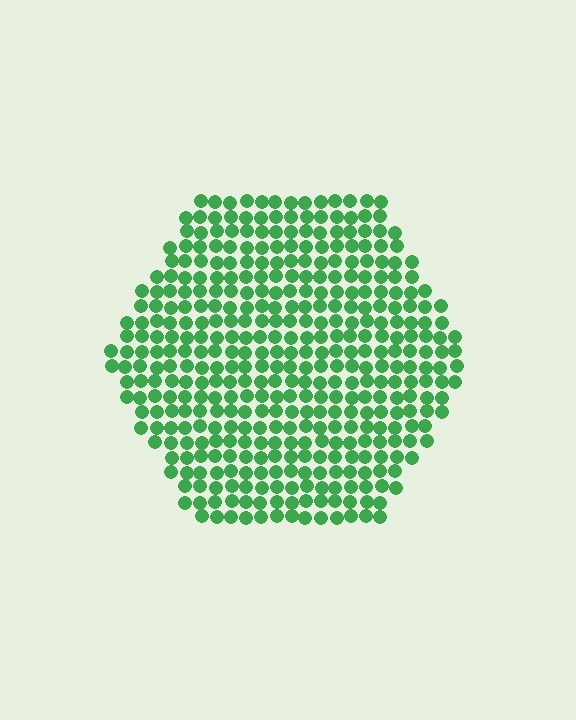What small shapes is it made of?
It is made of small circles.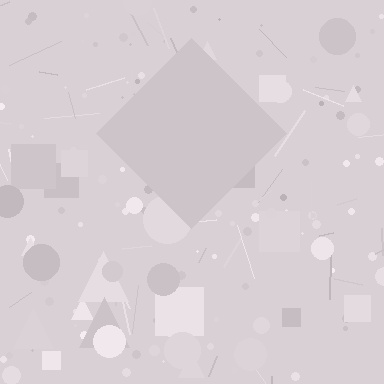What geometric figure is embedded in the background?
A diamond is embedded in the background.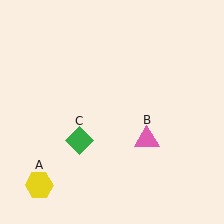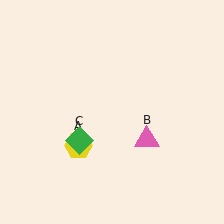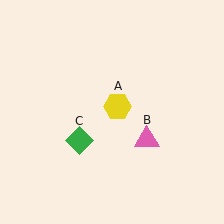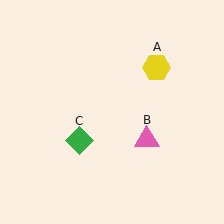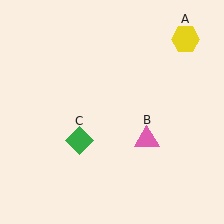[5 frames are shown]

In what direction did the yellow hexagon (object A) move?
The yellow hexagon (object A) moved up and to the right.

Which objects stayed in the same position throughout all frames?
Pink triangle (object B) and green diamond (object C) remained stationary.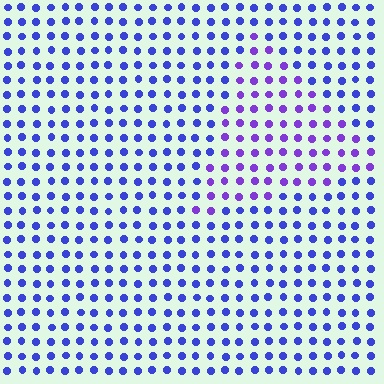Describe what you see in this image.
The image is filled with small blue elements in a uniform arrangement. A triangle-shaped region is visible where the elements are tinted to a slightly different hue, forming a subtle color boundary.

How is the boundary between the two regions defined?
The boundary is defined purely by a slight shift in hue (about 32 degrees). Spacing, size, and orientation are identical on both sides.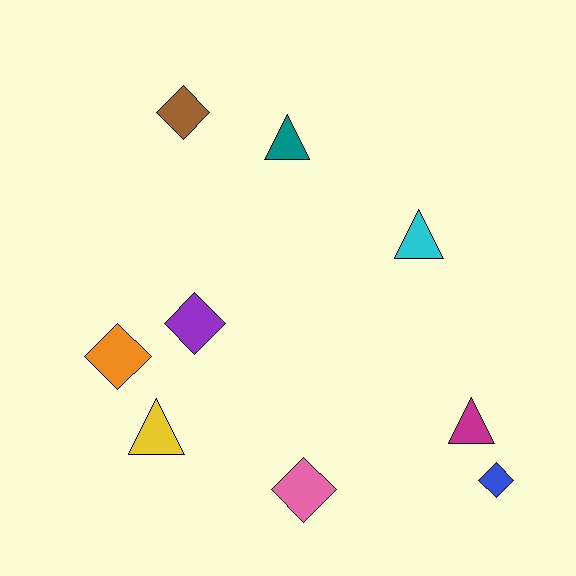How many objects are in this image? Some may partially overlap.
There are 9 objects.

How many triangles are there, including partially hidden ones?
There are 4 triangles.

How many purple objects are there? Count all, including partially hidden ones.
There is 1 purple object.